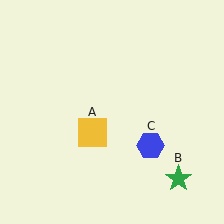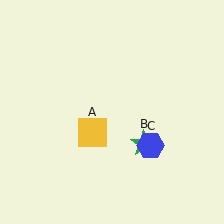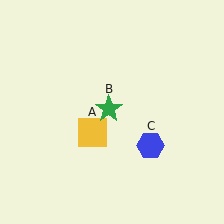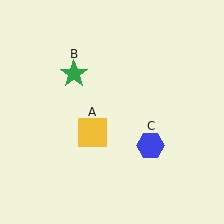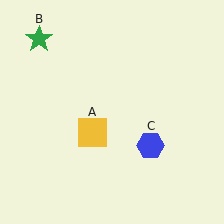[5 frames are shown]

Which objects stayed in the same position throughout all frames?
Yellow square (object A) and blue hexagon (object C) remained stationary.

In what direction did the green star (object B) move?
The green star (object B) moved up and to the left.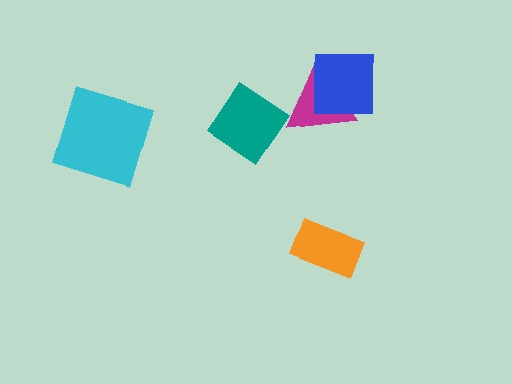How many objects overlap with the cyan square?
0 objects overlap with the cyan square.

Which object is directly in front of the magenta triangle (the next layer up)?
The blue square is directly in front of the magenta triangle.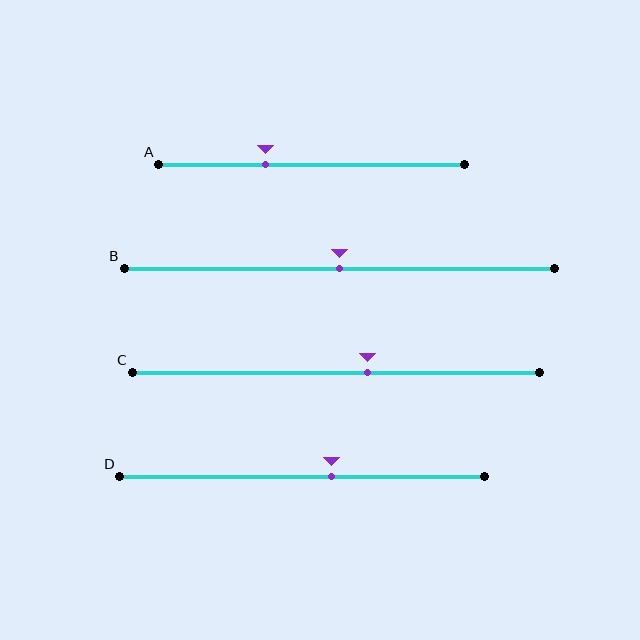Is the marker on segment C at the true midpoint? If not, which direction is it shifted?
No, the marker on segment C is shifted to the right by about 8% of the segment length.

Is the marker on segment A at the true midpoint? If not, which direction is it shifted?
No, the marker on segment A is shifted to the left by about 15% of the segment length.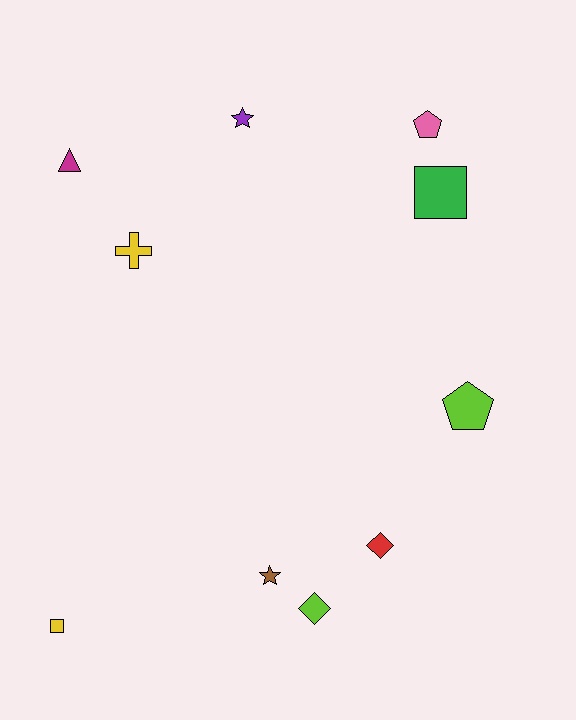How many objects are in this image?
There are 10 objects.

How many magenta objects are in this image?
There is 1 magenta object.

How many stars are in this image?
There are 2 stars.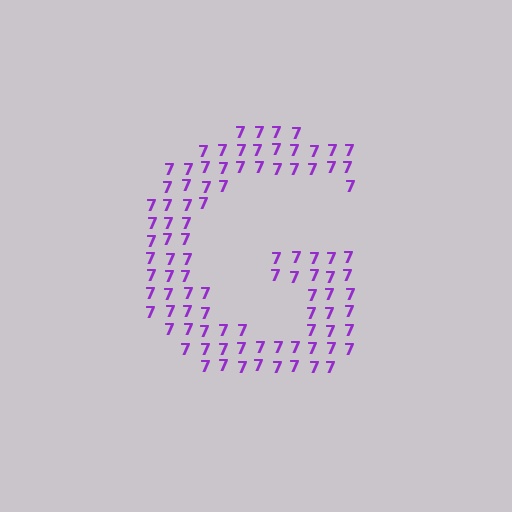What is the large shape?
The large shape is the letter G.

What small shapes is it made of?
It is made of small digit 7's.